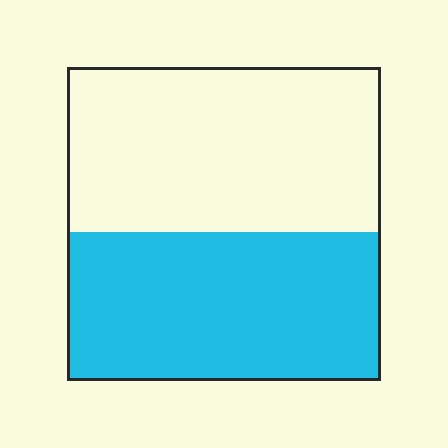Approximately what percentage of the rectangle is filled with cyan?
Approximately 45%.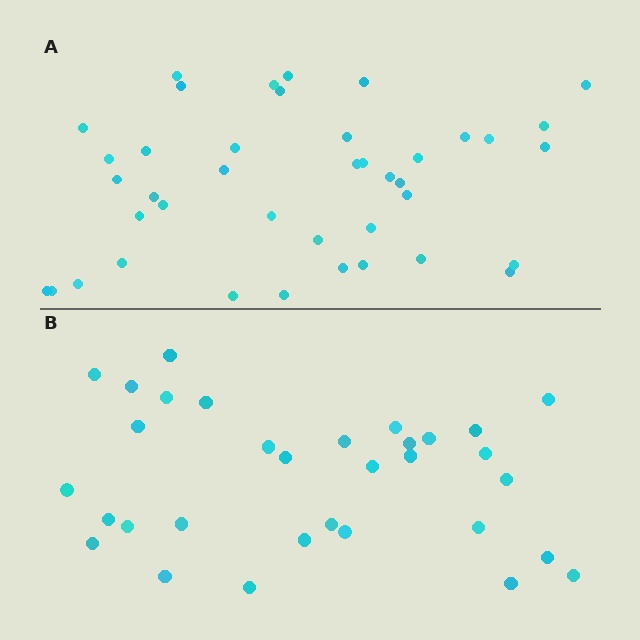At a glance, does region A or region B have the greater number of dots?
Region A (the top region) has more dots.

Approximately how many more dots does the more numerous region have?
Region A has roughly 8 or so more dots than region B.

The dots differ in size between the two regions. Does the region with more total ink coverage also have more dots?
No. Region B has more total ink coverage because its dots are larger, but region A actually contains more individual dots. Total area can be misleading — the number of items is what matters here.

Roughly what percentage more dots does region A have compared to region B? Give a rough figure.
About 30% more.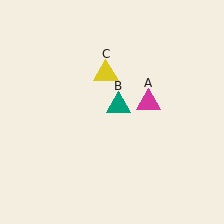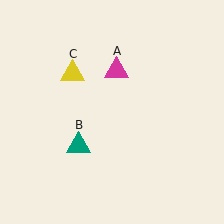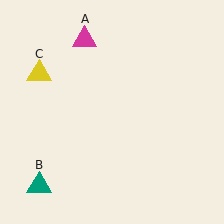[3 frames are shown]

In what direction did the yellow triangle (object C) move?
The yellow triangle (object C) moved left.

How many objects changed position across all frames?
3 objects changed position: magenta triangle (object A), teal triangle (object B), yellow triangle (object C).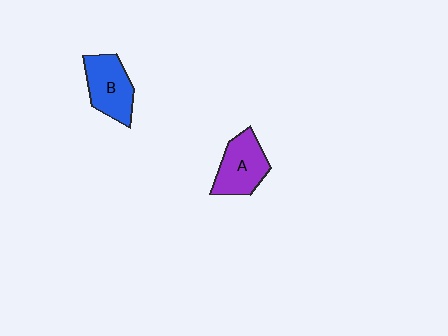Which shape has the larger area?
Shape B (blue).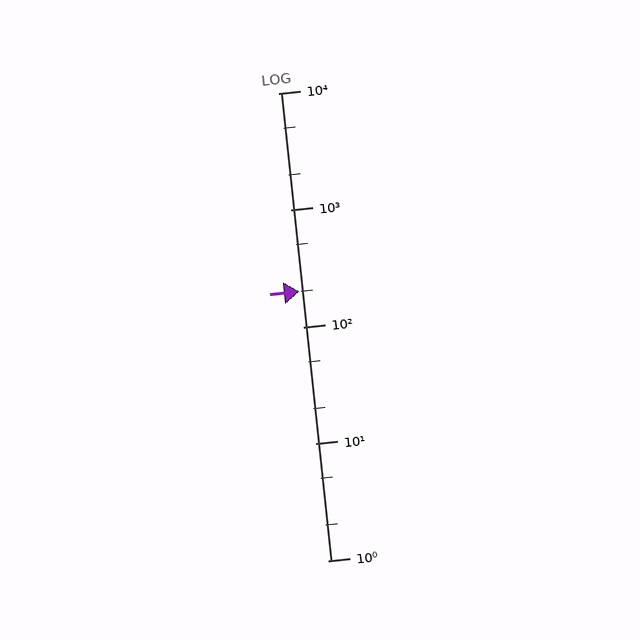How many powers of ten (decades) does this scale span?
The scale spans 4 decades, from 1 to 10000.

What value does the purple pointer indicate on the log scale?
The pointer indicates approximately 200.